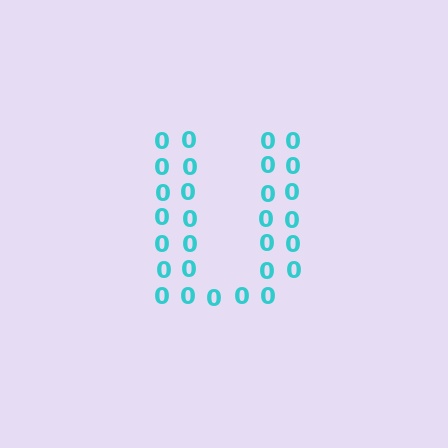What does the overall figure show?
The overall figure shows the letter U.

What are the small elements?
The small elements are digit 0's.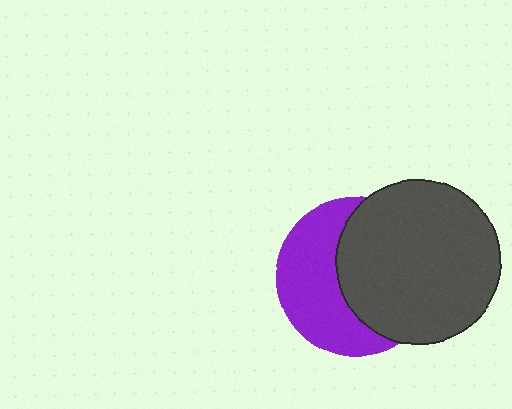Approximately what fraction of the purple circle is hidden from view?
Roughly 53% of the purple circle is hidden behind the dark gray circle.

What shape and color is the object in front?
The object in front is a dark gray circle.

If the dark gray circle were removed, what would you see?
You would see the complete purple circle.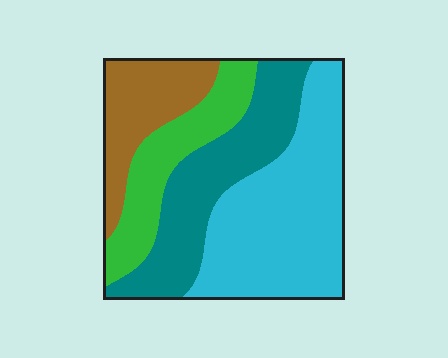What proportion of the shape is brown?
Brown covers roughly 15% of the shape.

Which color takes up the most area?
Cyan, at roughly 40%.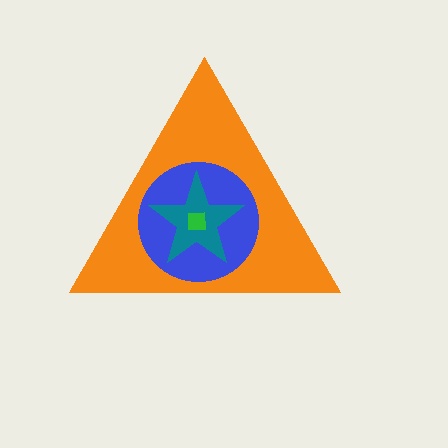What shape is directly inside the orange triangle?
The blue circle.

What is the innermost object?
The green square.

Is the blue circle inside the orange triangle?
Yes.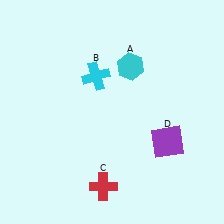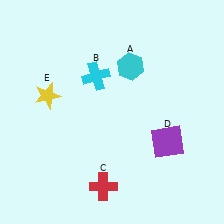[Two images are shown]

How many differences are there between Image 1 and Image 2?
There is 1 difference between the two images.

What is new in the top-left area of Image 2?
A yellow star (E) was added in the top-left area of Image 2.